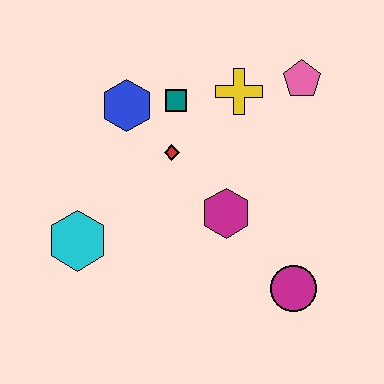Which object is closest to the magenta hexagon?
The red diamond is closest to the magenta hexagon.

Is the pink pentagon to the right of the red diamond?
Yes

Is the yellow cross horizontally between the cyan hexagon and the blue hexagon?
No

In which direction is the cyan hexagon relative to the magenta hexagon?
The cyan hexagon is to the left of the magenta hexagon.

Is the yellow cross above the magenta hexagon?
Yes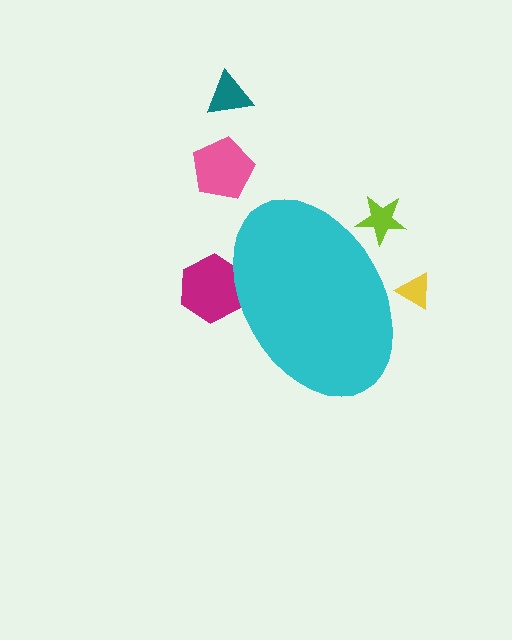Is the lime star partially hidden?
Yes, the lime star is partially hidden behind the cyan ellipse.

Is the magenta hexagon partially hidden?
Yes, the magenta hexagon is partially hidden behind the cyan ellipse.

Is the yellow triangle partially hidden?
Yes, the yellow triangle is partially hidden behind the cyan ellipse.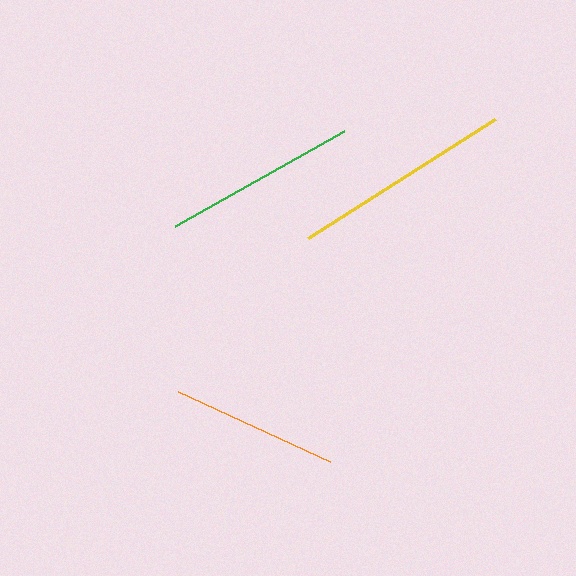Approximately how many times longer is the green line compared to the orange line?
The green line is approximately 1.2 times the length of the orange line.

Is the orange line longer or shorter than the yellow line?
The yellow line is longer than the orange line.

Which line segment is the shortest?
The orange line is the shortest at approximately 167 pixels.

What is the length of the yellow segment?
The yellow segment is approximately 222 pixels long.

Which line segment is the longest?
The yellow line is the longest at approximately 222 pixels.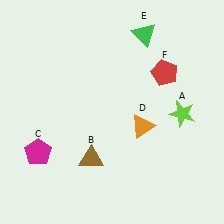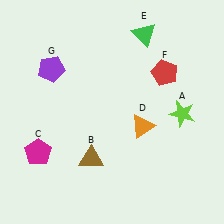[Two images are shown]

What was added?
A purple pentagon (G) was added in Image 2.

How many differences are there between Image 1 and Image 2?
There is 1 difference between the two images.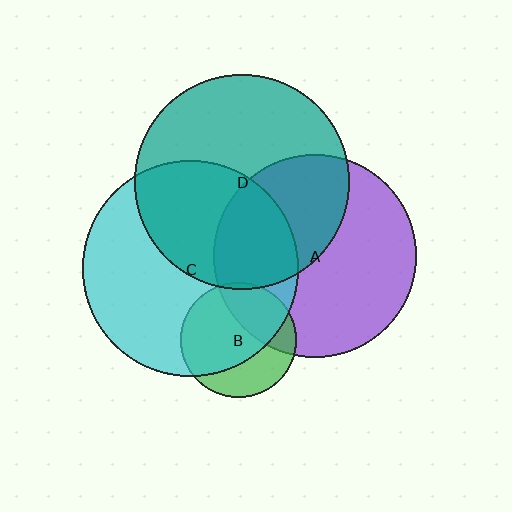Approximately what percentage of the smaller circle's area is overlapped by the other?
Approximately 40%.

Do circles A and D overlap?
Yes.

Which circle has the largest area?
Circle C (cyan).